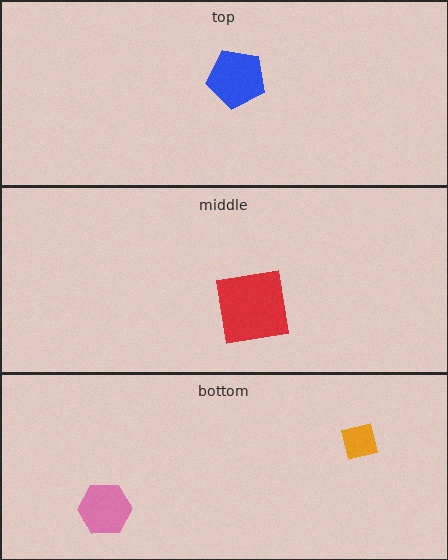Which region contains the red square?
The middle region.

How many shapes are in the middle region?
1.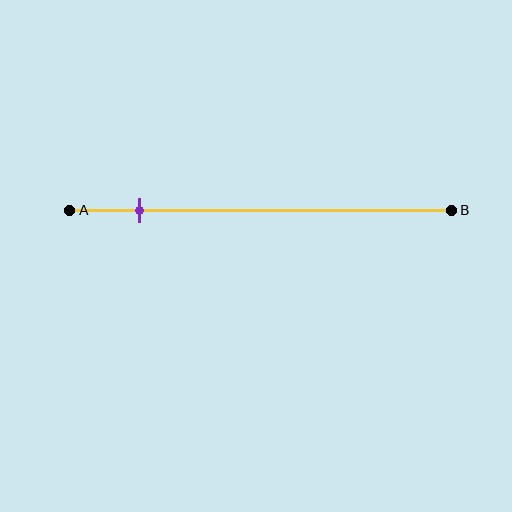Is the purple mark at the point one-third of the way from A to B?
No, the mark is at about 20% from A, not at the 33% one-third point.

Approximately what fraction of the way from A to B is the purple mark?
The purple mark is approximately 20% of the way from A to B.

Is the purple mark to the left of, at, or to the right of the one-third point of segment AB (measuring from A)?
The purple mark is to the left of the one-third point of segment AB.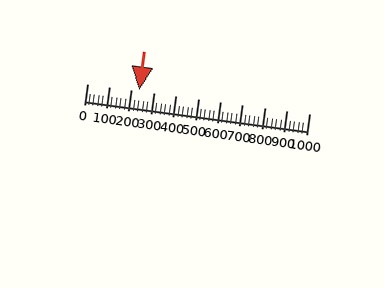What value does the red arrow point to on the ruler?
The red arrow points to approximately 233.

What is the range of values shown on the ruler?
The ruler shows values from 0 to 1000.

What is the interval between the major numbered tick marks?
The major tick marks are spaced 100 units apart.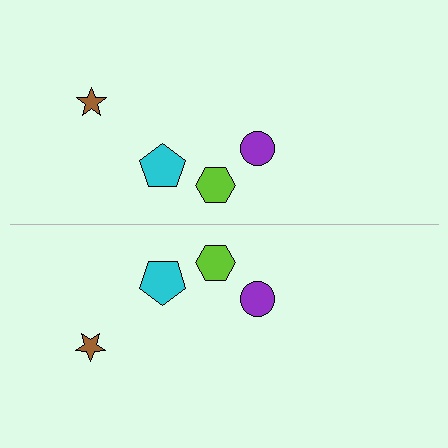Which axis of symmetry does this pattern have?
The pattern has a horizontal axis of symmetry running through the center of the image.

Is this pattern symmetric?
Yes, this pattern has bilateral (reflection) symmetry.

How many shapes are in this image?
There are 8 shapes in this image.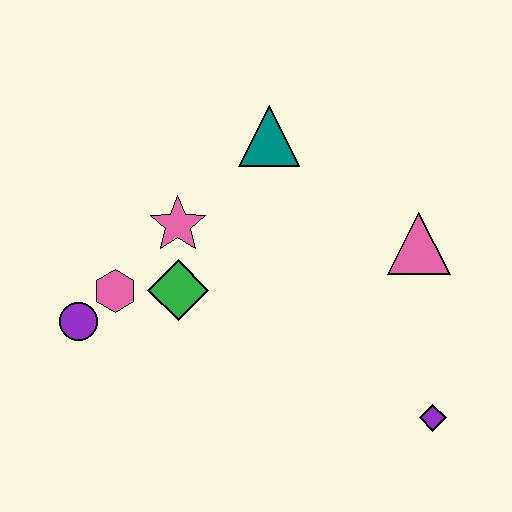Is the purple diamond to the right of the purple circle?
Yes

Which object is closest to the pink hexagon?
The purple circle is closest to the pink hexagon.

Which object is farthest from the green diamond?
The purple diamond is farthest from the green diamond.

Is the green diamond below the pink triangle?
Yes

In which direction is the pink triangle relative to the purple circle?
The pink triangle is to the right of the purple circle.